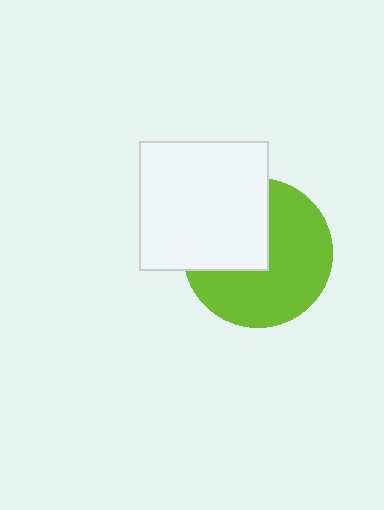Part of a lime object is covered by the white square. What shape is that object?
It is a circle.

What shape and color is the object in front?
The object in front is a white square.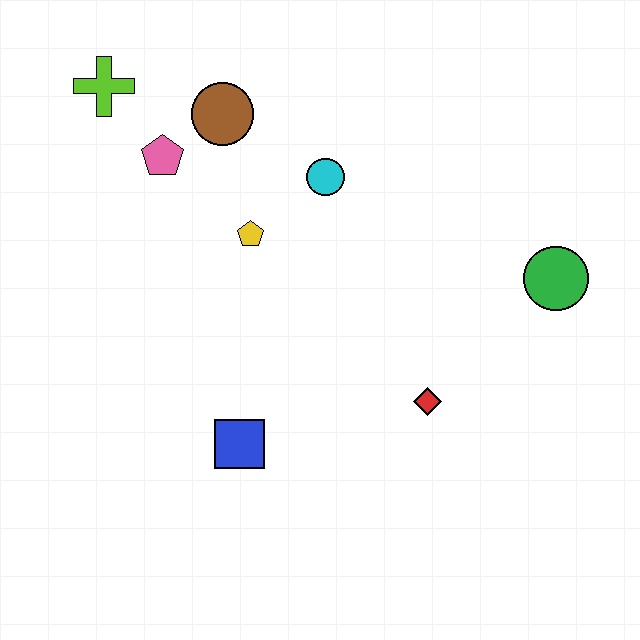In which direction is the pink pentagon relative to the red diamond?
The pink pentagon is to the left of the red diamond.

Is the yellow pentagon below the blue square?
No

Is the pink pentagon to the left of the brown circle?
Yes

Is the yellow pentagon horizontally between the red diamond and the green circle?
No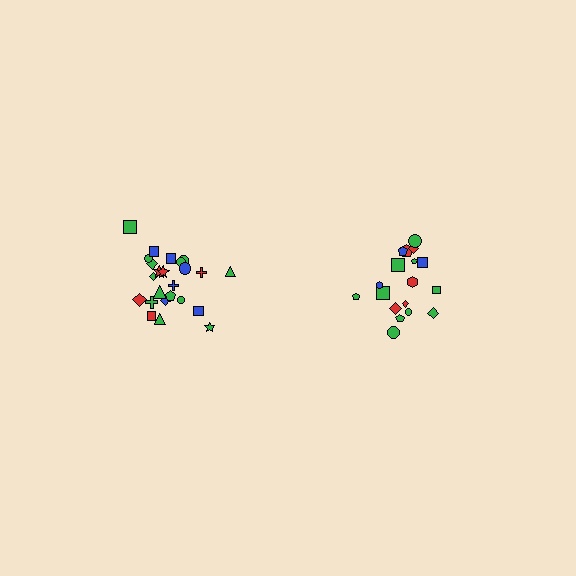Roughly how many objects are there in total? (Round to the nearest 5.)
Roughly 45 objects in total.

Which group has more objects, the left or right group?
The left group.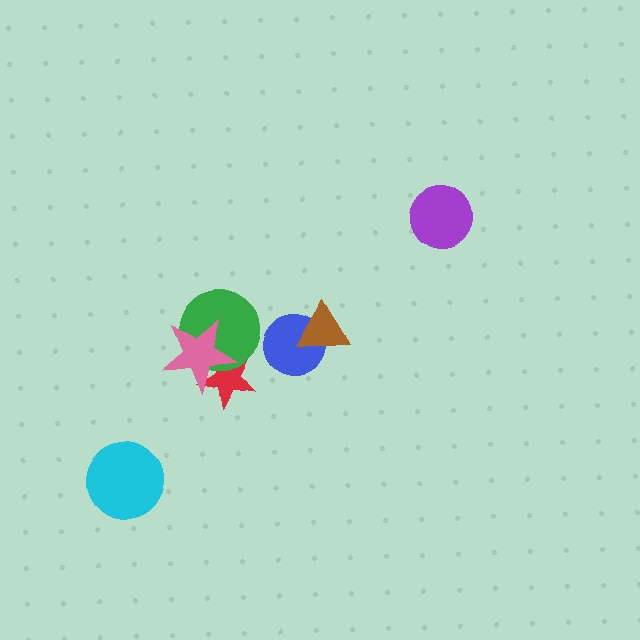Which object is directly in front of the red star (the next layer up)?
The green circle is directly in front of the red star.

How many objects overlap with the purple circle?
0 objects overlap with the purple circle.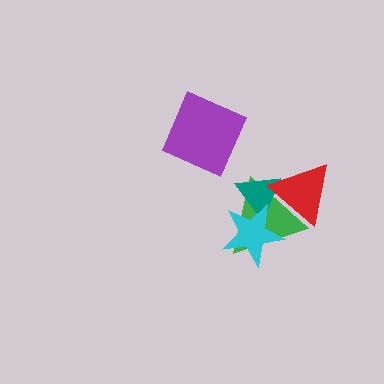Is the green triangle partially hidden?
Yes, it is partially covered by another shape.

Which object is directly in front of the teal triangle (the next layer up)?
The cyan star is directly in front of the teal triangle.